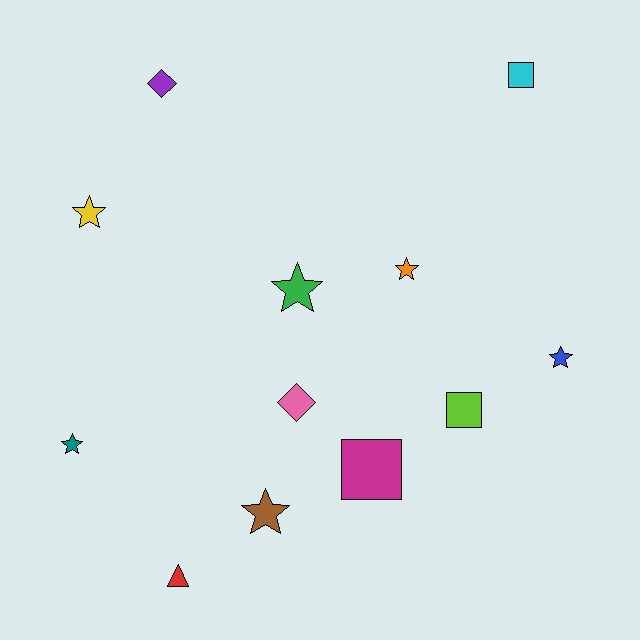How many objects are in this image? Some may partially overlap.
There are 12 objects.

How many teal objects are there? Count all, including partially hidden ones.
There is 1 teal object.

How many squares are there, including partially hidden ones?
There are 3 squares.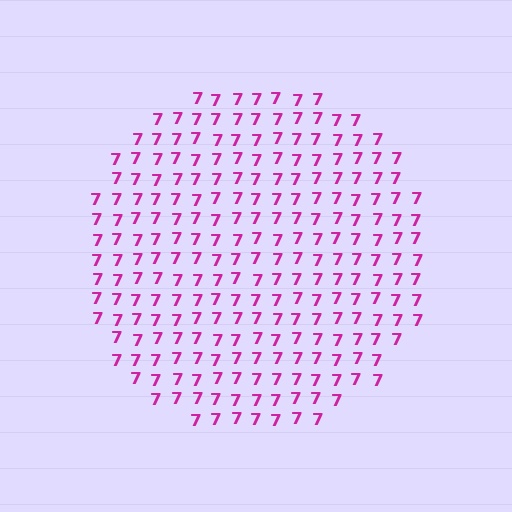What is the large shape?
The large shape is a circle.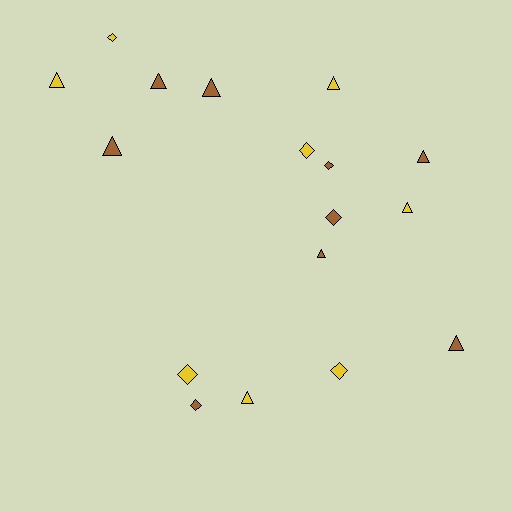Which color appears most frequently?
Brown, with 9 objects.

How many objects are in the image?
There are 17 objects.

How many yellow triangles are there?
There are 4 yellow triangles.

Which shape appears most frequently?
Triangle, with 10 objects.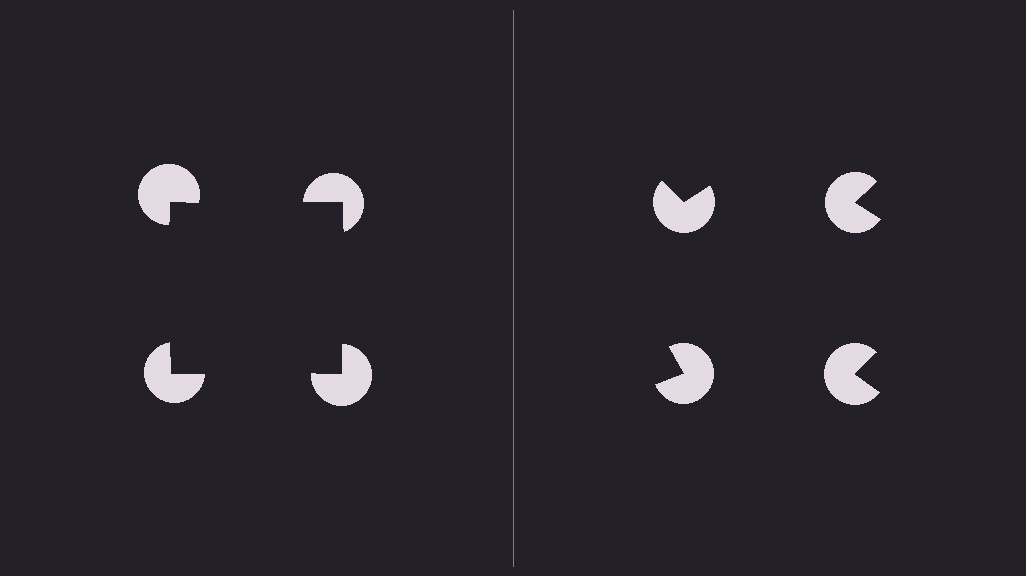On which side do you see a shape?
An illusory square appears on the left side. On the right side the wedge cuts are rotated, so no coherent shape forms.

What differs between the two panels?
The pac-man discs are positioned identically on both sides; only the wedge orientations differ. On the left they align to a square; on the right they are misaligned.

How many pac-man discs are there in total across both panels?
8 — 4 on each side.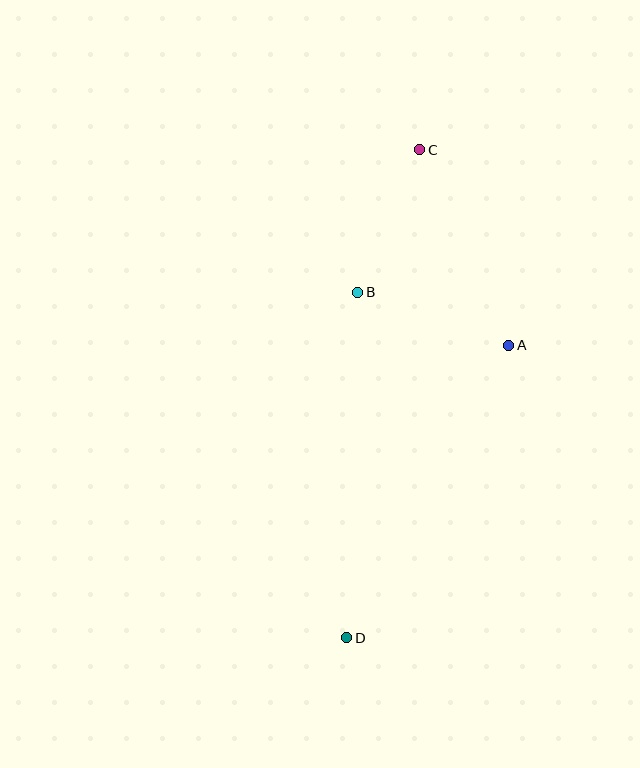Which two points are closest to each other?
Points B and C are closest to each other.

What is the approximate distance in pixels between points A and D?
The distance between A and D is approximately 334 pixels.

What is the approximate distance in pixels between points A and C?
The distance between A and C is approximately 215 pixels.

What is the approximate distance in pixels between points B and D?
The distance between B and D is approximately 346 pixels.